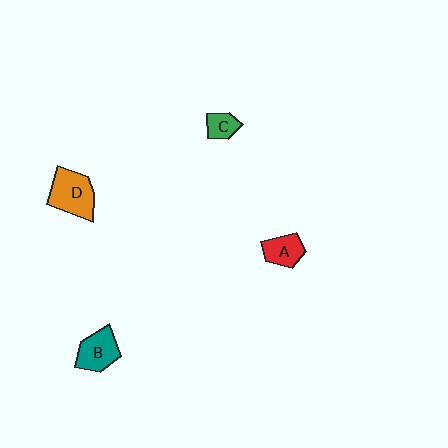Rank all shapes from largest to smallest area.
From largest to smallest: D (orange), B (teal), A (red), C (green).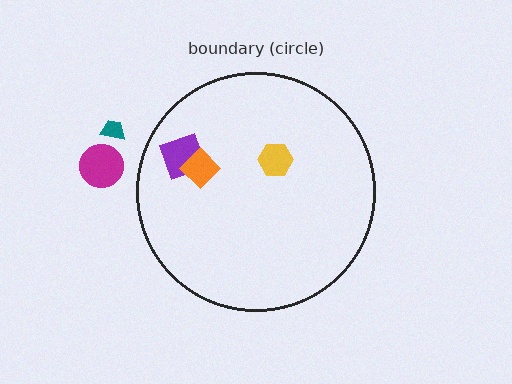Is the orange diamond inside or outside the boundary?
Inside.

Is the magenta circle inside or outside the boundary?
Outside.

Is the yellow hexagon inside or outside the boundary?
Inside.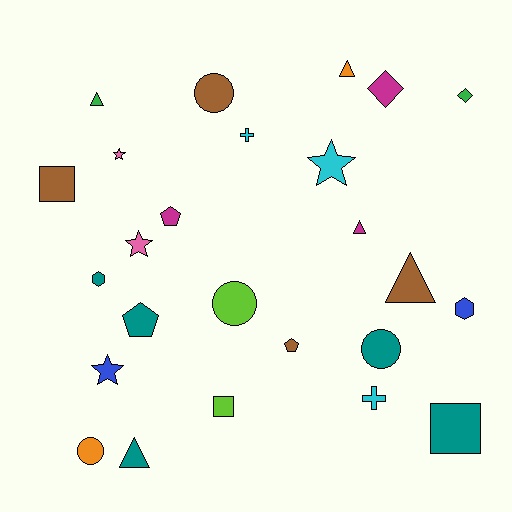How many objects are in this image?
There are 25 objects.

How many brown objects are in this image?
There are 4 brown objects.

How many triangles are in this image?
There are 5 triangles.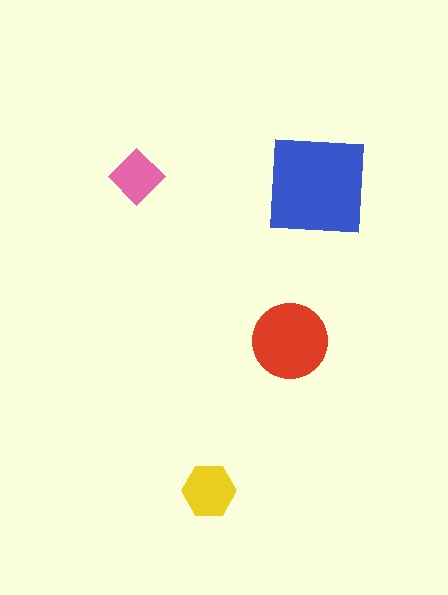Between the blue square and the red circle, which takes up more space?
The blue square.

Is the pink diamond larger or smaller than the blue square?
Smaller.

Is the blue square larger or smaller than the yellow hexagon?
Larger.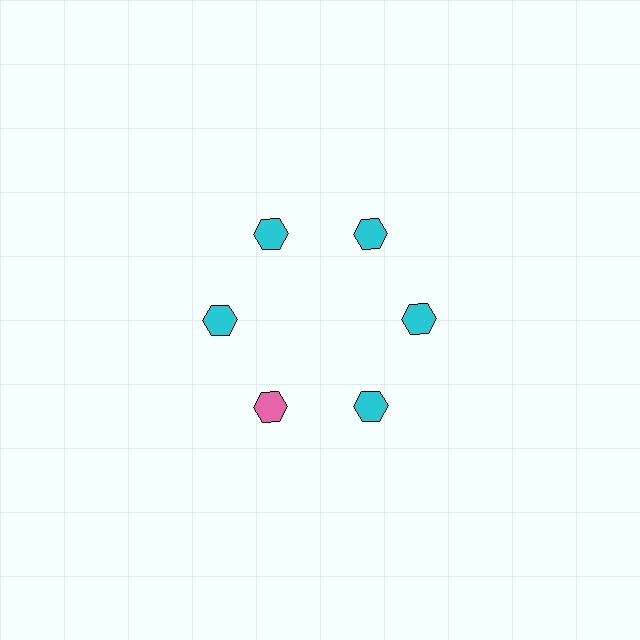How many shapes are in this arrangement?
There are 6 shapes arranged in a ring pattern.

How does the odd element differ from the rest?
It has a different color: pink instead of cyan.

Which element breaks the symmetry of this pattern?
The pink hexagon at roughly the 7 o'clock position breaks the symmetry. All other shapes are cyan hexagons.